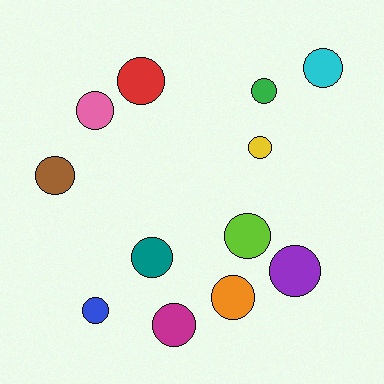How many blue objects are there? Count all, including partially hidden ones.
There is 1 blue object.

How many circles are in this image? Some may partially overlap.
There are 12 circles.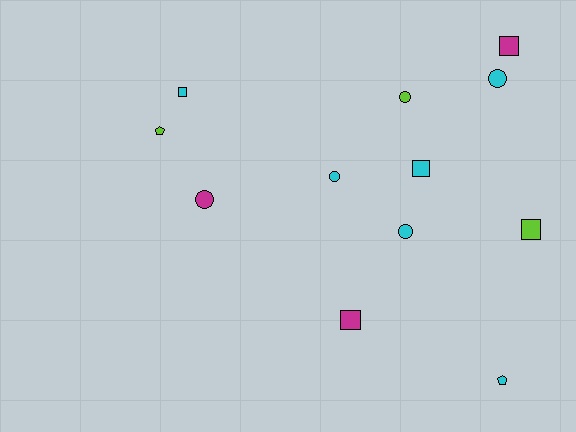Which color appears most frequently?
Cyan, with 6 objects.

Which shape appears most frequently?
Circle, with 5 objects.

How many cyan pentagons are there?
There is 1 cyan pentagon.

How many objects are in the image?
There are 12 objects.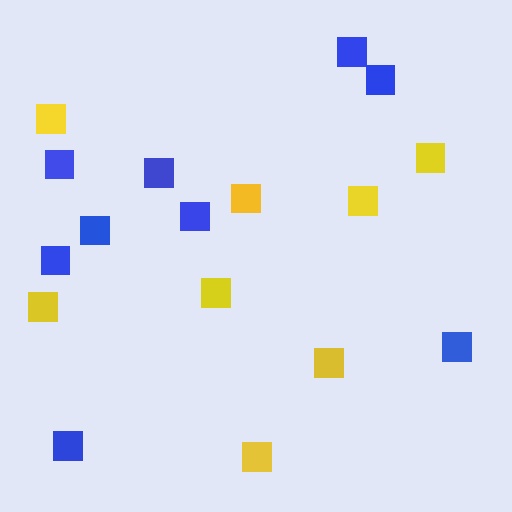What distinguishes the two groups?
There are 2 groups: one group of yellow squares (8) and one group of blue squares (9).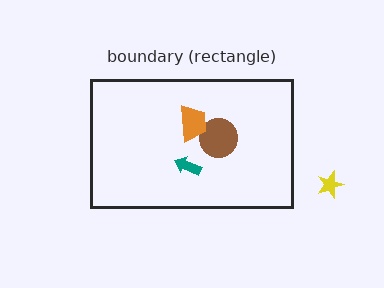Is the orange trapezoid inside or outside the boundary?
Inside.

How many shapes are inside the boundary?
3 inside, 1 outside.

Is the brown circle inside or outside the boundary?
Inside.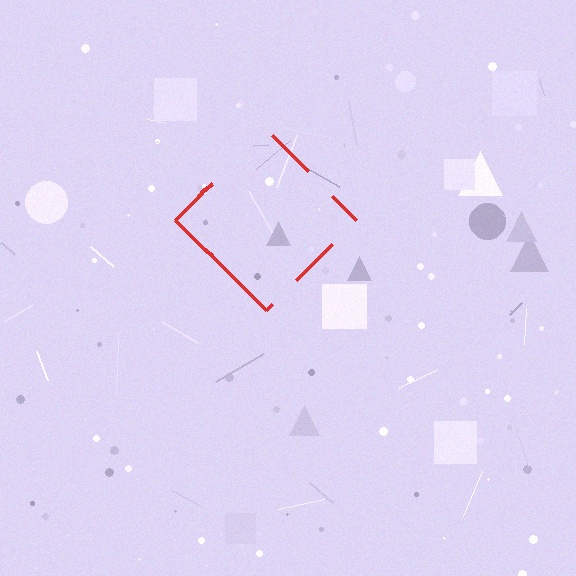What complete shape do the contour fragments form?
The contour fragments form a diamond.